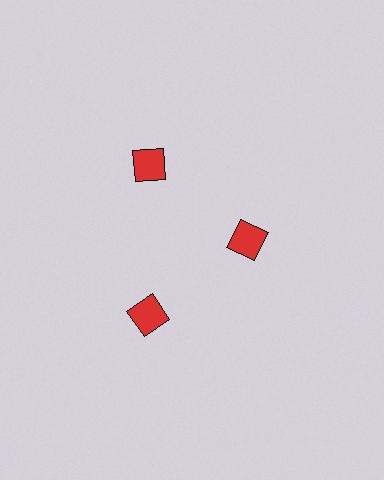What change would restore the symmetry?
The symmetry would be restored by moving it outward, back onto the ring so that all 3 diamonds sit at equal angles and equal distance from the center.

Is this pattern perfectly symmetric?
No. The 3 red diamonds are arranged in a ring, but one element near the 3 o'clock position is pulled inward toward the center, breaking the 3-fold rotational symmetry.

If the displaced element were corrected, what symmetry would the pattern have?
It would have 3-fold rotational symmetry — the pattern would map onto itself every 120 degrees.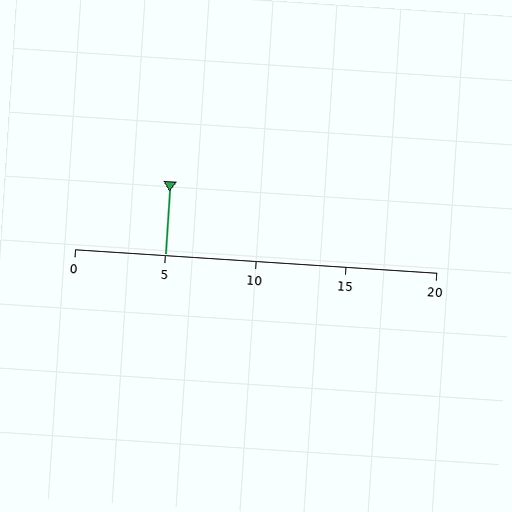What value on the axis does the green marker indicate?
The marker indicates approximately 5.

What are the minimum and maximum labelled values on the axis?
The axis runs from 0 to 20.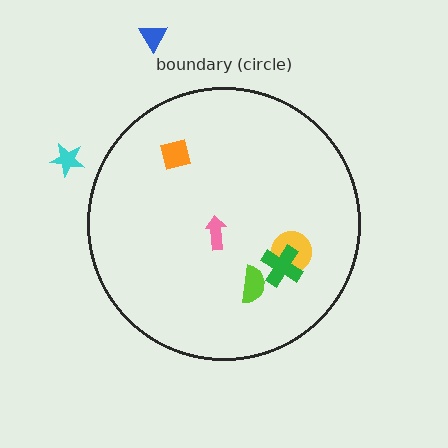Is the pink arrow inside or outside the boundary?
Inside.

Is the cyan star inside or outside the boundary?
Outside.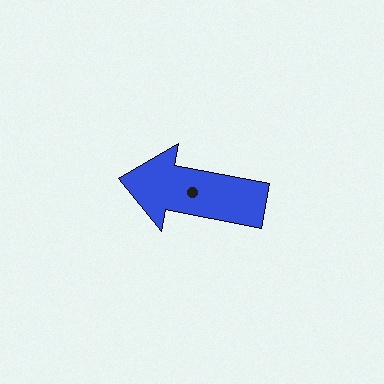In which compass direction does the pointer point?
West.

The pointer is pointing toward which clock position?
Roughly 9 o'clock.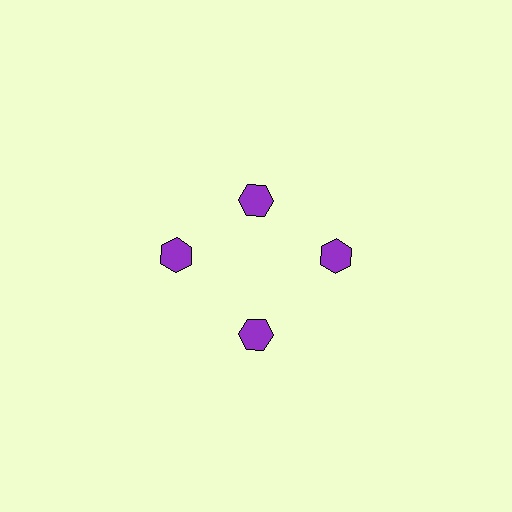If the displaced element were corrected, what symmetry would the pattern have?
It would have 4-fold rotational symmetry — the pattern would map onto itself every 90 degrees.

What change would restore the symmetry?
The symmetry would be restored by moving it outward, back onto the ring so that all 4 hexagons sit at equal angles and equal distance from the center.